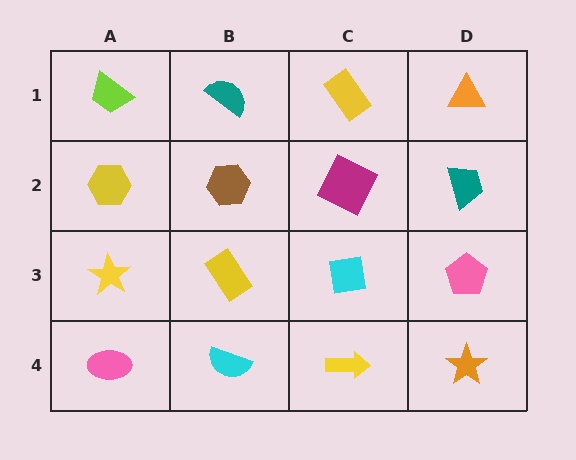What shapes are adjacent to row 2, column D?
An orange triangle (row 1, column D), a pink pentagon (row 3, column D), a magenta square (row 2, column C).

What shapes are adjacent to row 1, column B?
A brown hexagon (row 2, column B), a lime trapezoid (row 1, column A), a yellow rectangle (row 1, column C).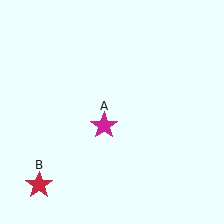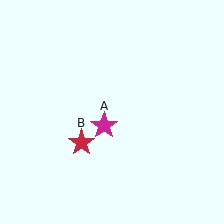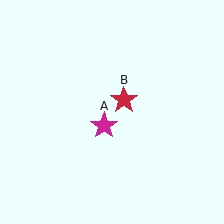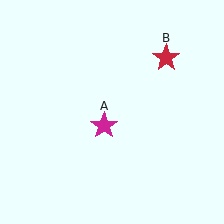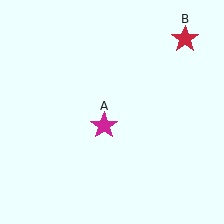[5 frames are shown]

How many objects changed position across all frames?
1 object changed position: red star (object B).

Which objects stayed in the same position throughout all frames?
Magenta star (object A) remained stationary.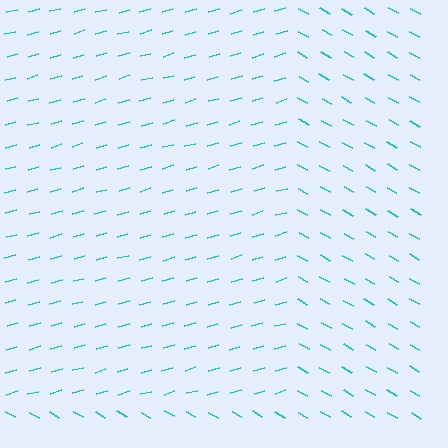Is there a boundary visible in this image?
Yes, there is a texture boundary formed by a change in line orientation.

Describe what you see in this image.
The image is filled with small cyan line segments. A rectangle region in the image has lines oriented differently from the surrounding lines, creating a visible texture boundary.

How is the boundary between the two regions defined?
The boundary is defined purely by a change in line orientation (approximately 45 degrees difference). All lines are the same color and thickness.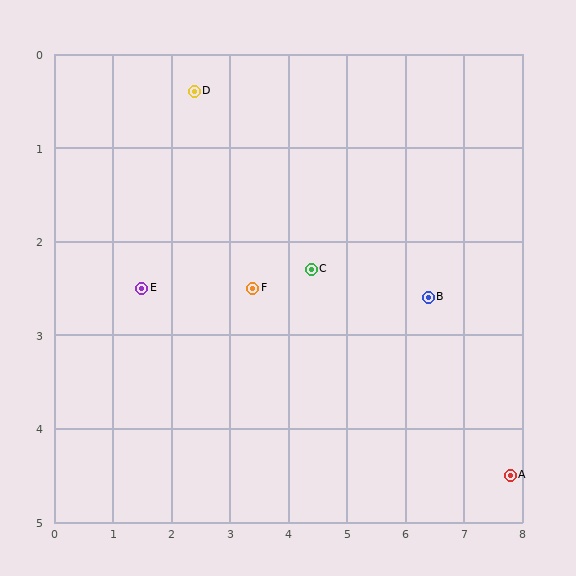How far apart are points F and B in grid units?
Points F and B are about 3.0 grid units apart.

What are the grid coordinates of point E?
Point E is at approximately (1.5, 2.5).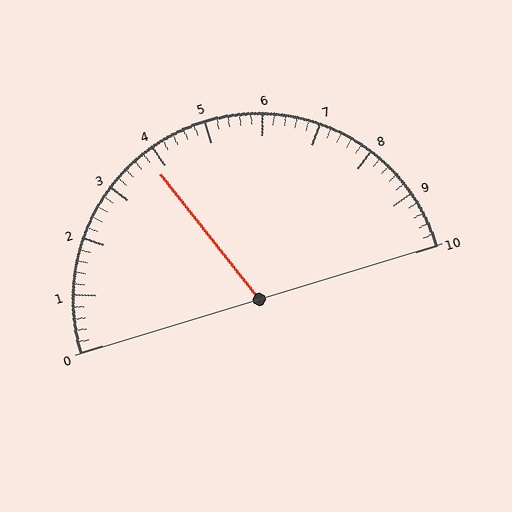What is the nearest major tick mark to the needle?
The nearest major tick mark is 4.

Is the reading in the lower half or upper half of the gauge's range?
The reading is in the lower half of the range (0 to 10).